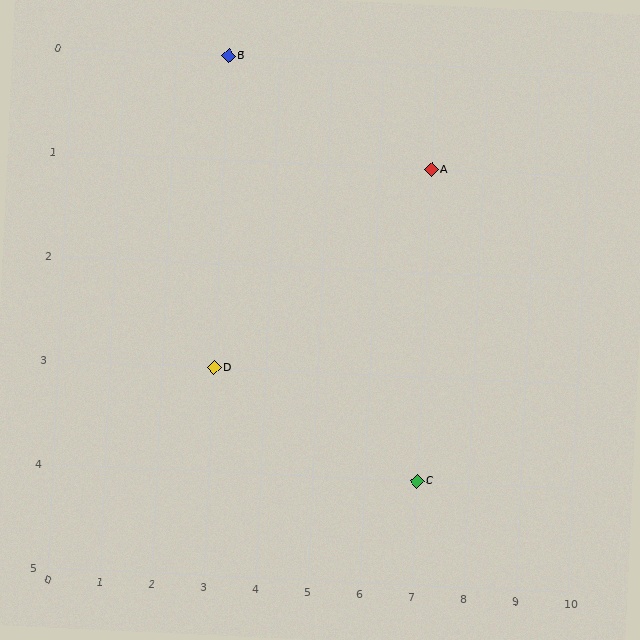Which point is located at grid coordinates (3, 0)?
Point B is at (3, 0).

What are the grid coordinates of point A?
Point A is at grid coordinates (7, 1).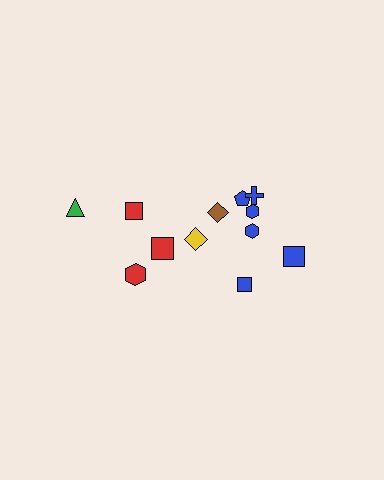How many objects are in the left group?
There are 4 objects.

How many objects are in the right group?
There are 8 objects.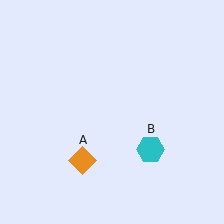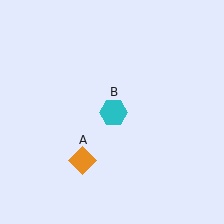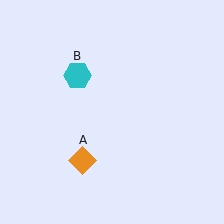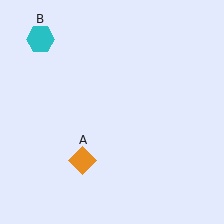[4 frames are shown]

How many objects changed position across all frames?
1 object changed position: cyan hexagon (object B).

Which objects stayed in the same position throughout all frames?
Orange diamond (object A) remained stationary.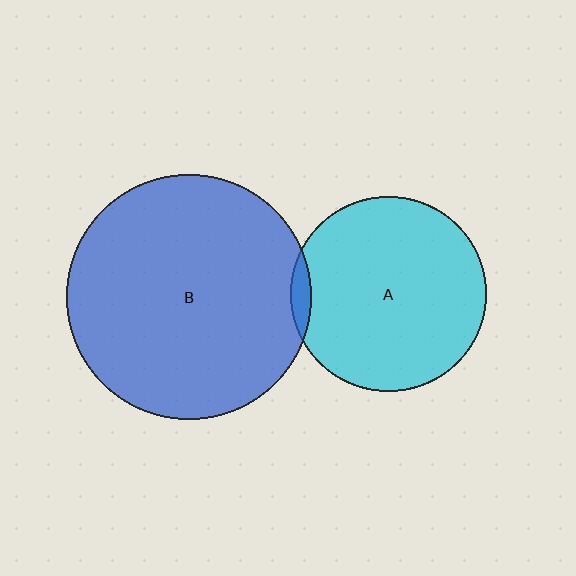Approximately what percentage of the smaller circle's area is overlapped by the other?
Approximately 5%.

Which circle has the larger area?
Circle B (blue).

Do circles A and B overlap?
Yes.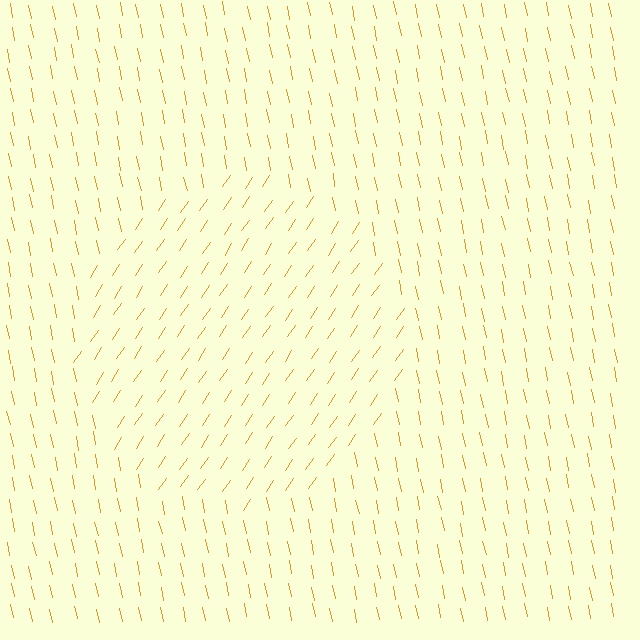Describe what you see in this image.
The image is filled with small orange line segments. A circle region in the image has lines oriented differently from the surrounding lines, creating a visible texture boundary.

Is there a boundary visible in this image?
Yes, there is a texture boundary formed by a change in line orientation.